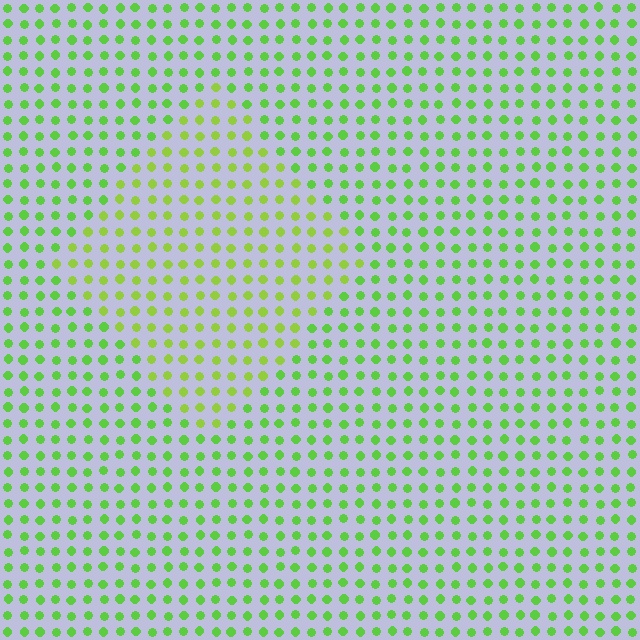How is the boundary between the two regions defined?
The boundary is defined purely by a slight shift in hue (about 23 degrees). Spacing, size, and orientation are identical on both sides.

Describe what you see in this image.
The image is filled with small lime elements in a uniform arrangement. A diamond-shaped region is visible where the elements are tinted to a slightly different hue, forming a subtle color boundary.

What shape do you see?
I see a diamond.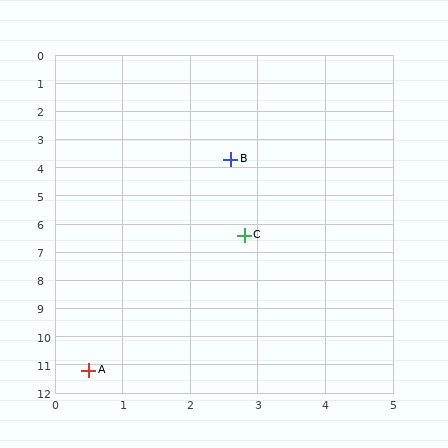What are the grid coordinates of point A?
Point A is at approximately (0.5, 11.2).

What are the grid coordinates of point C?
Point C is at approximately (2.8, 6.4).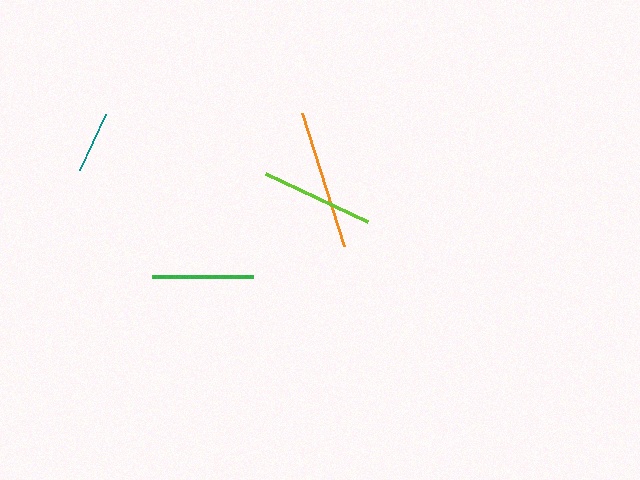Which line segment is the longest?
The orange line is the longest at approximately 139 pixels.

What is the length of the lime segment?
The lime segment is approximately 112 pixels long.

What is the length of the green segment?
The green segment is approximately 102 pixels long.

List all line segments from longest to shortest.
From longest to shortest: orange, lime, green, teal.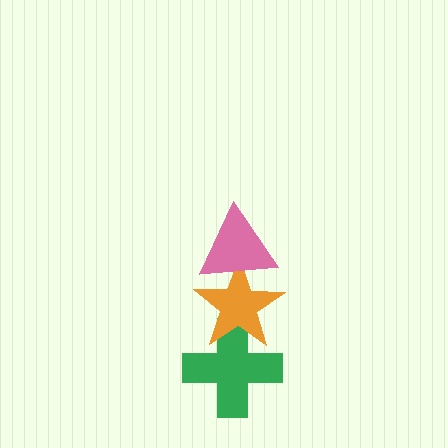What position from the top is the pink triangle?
The pink triangle is 1st from the top.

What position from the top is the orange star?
The orange star is 2nd from the top.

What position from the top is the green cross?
The green cross is 3rd from the top.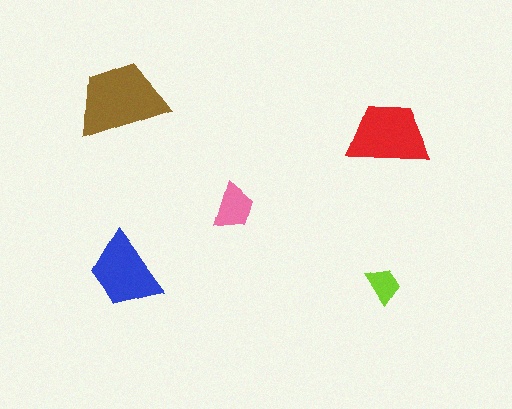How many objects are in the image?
There are 5 objects in the image.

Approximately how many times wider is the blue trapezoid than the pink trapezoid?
About 1.5 times wider.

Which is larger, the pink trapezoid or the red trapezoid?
The red one.